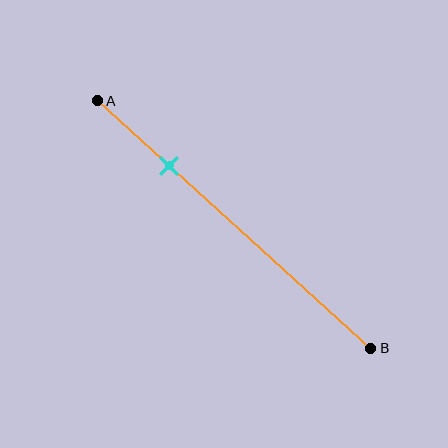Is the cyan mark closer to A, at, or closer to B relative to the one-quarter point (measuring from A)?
The cyan mark is approximately at the one-quarter point of segment AB.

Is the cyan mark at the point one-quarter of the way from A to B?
Yes, the mark is approximately at the one-quarter point.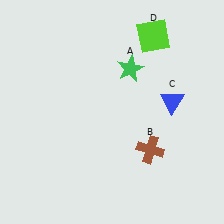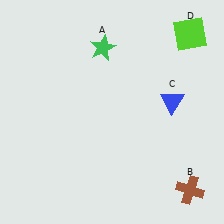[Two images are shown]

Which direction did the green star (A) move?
The green star (A) moved left.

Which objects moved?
The objects that moved are: the green star (A), the brown cross (B), the lime square (D).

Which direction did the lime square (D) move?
The lime square (D) moved right.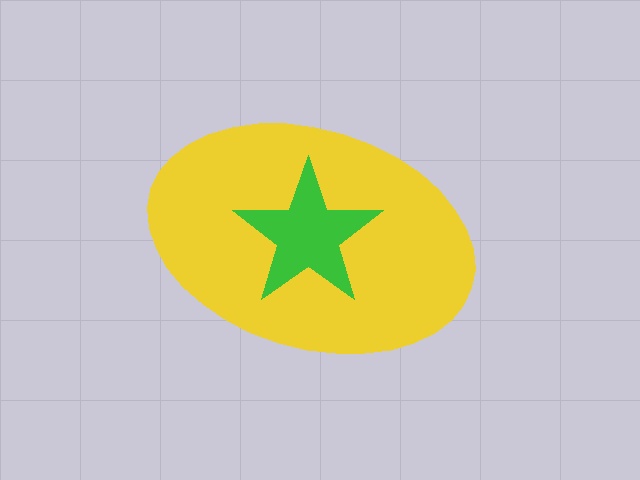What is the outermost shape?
The yellow ellipse.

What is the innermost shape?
The green star.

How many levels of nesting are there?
2.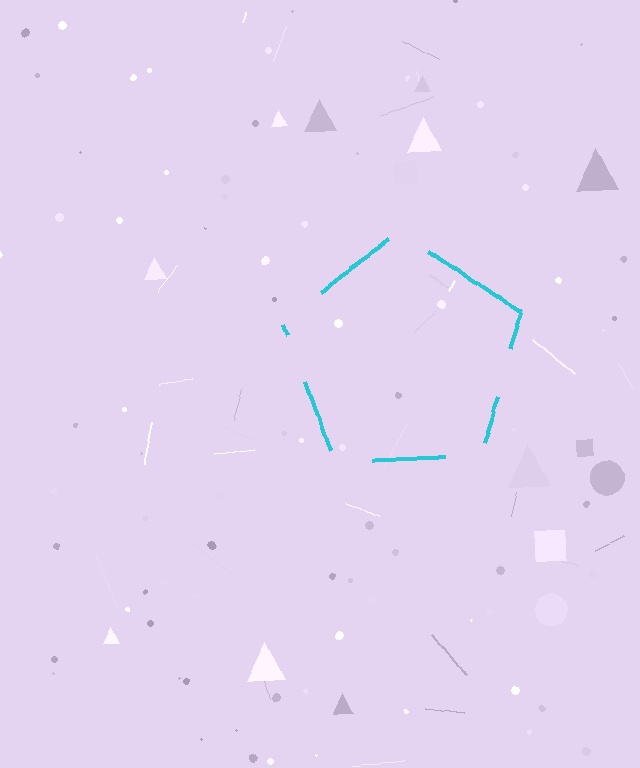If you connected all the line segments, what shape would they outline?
They would outline a pentagon.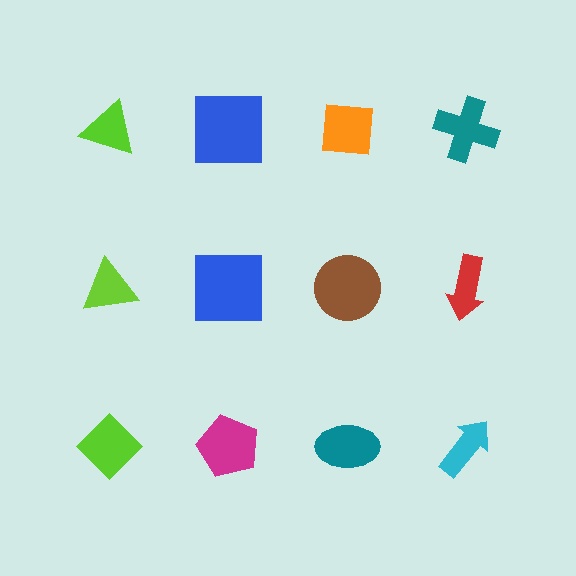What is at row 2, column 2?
A blue square.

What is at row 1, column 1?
A lime triangle.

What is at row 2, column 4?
A red arrow.